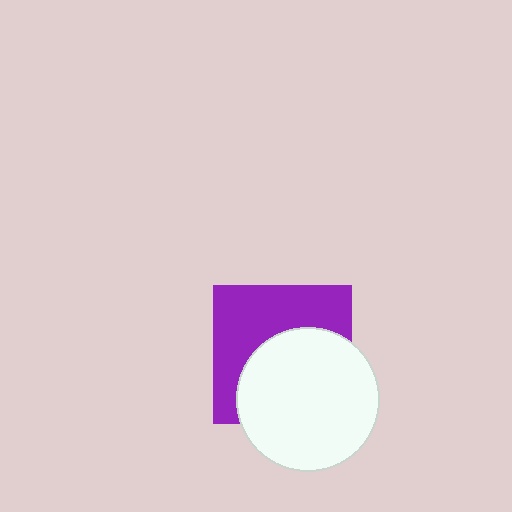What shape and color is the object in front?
The object in front is a white circle.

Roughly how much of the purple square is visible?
About half of it is visible (roughly 49%).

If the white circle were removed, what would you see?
You would see the complete purple square.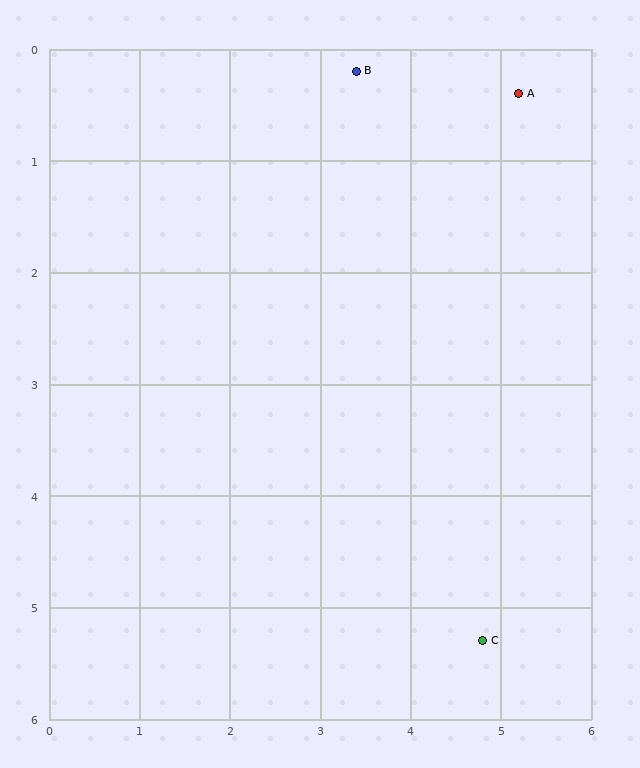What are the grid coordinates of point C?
Point C is at approximately (4.8, 5.3).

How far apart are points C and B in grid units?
Points C and B are about 5.3 grid units apart.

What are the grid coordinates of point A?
Point A is at approximately (5.2, 0.4).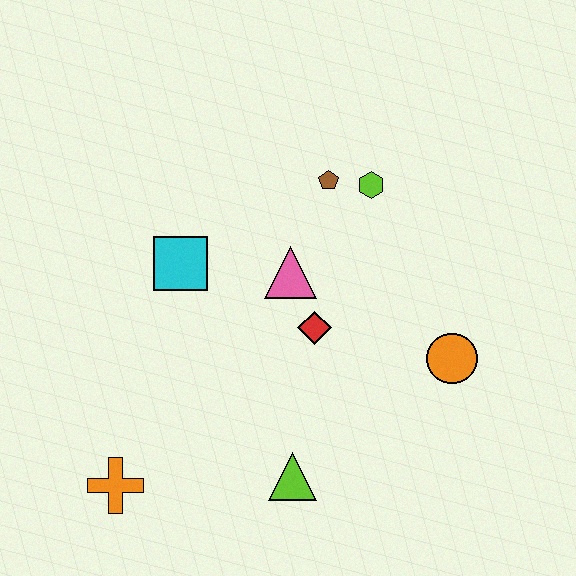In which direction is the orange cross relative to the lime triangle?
The orange cross is to the left of the lime triangle.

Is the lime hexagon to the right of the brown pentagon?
Yes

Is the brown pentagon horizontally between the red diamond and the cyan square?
No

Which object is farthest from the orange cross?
The lime hexagon is farthest from the orange cross.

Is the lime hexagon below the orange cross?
No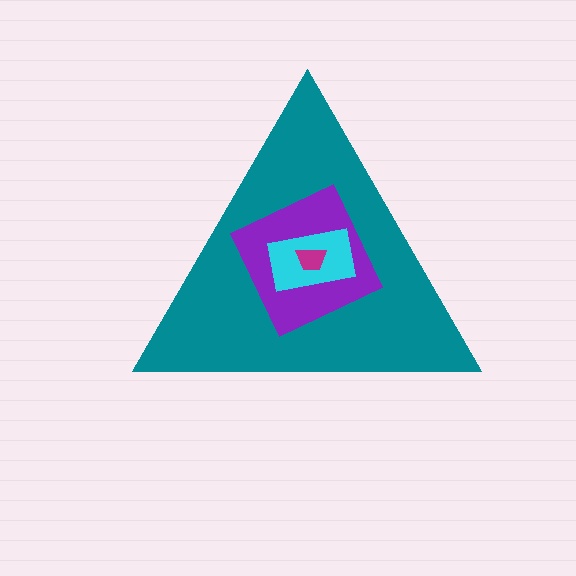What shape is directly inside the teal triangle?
The purple square.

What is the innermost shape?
The magenta trapezoid.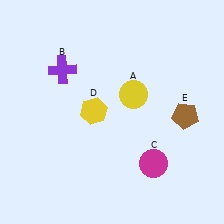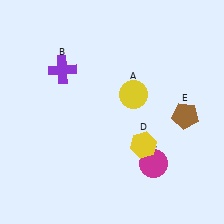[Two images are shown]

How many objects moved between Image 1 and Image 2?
1 object moved between the two images.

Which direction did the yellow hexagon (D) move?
The yellow hexagon (D) moved right.